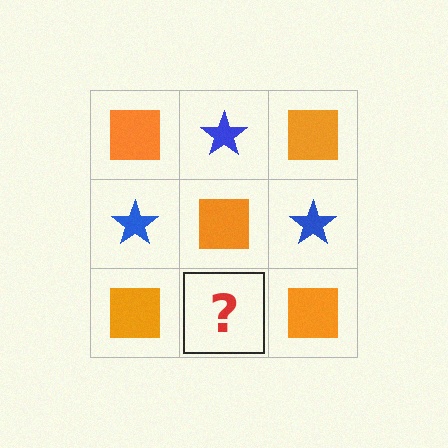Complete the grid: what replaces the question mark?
The question mark should be replaced with a blue star.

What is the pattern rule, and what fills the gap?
The rule is that it alternates orange square and blue star in a checkerboard pattern. The gap should be filled with a blue star.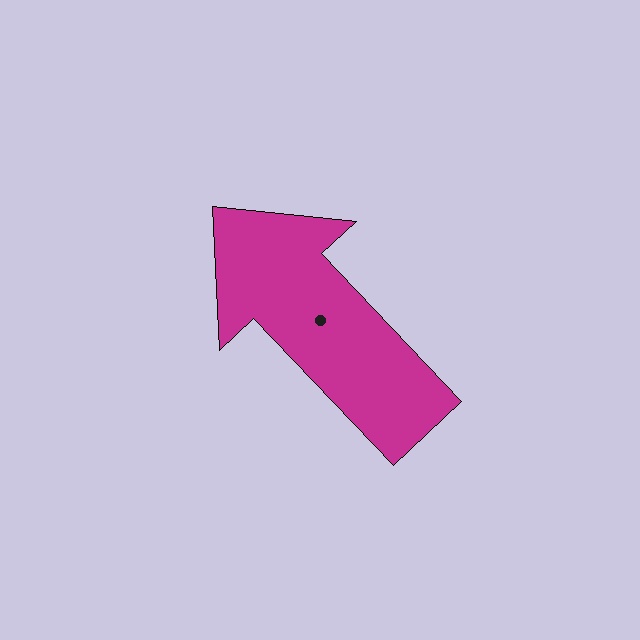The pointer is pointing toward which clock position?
Roughly 11 o'clock.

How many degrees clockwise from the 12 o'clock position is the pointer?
Approximately 317 degrees.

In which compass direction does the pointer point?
Northwest.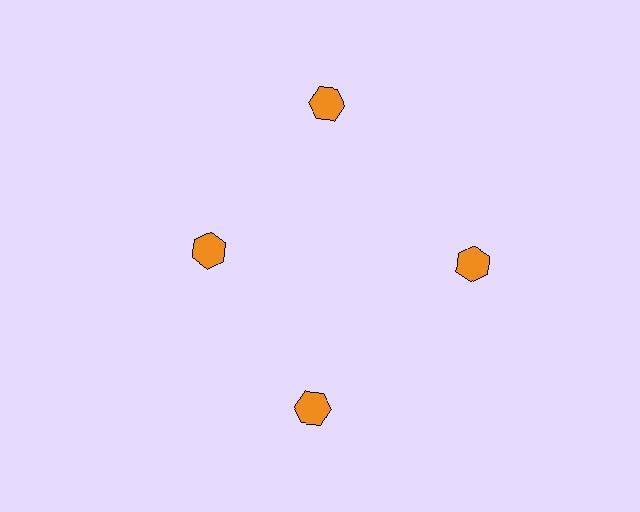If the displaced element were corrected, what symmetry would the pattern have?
It would have 4-fold rotational symmetry — the pattern would map onto itself every 90 degrees.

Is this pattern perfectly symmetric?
No. The 4 orange hexagons are arranged in a ring, but one element near the 9 o'clock position is pulled inward toward the center, breaking the 4-fold rotational symmetry.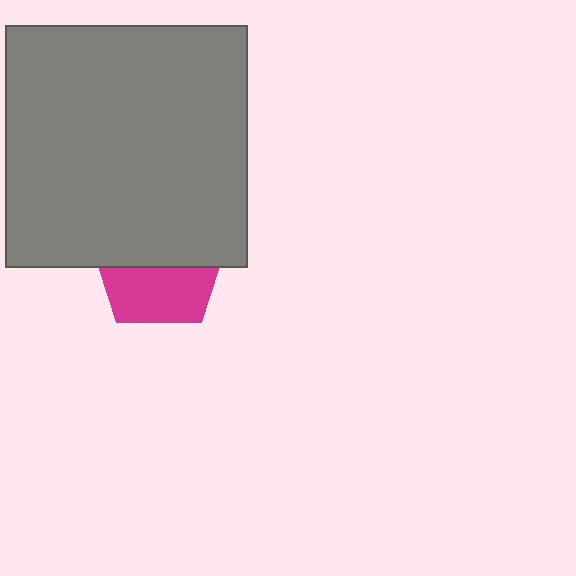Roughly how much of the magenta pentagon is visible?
About half of it is visible (roughly 46%).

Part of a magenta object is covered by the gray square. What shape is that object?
It is a pentagon.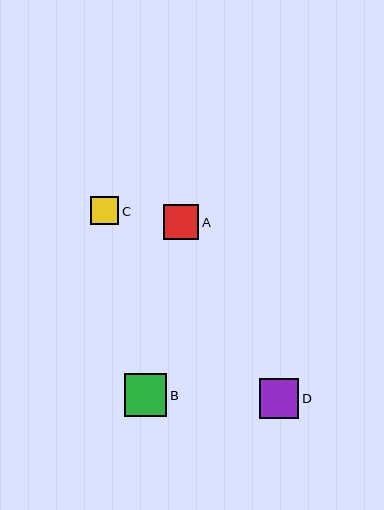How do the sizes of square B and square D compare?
Square B and square D are approximately the same size.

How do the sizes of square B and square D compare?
Square B and square D are approximately the same size.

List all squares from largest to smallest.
From largest to smallest: B, D, A, C.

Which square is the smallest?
Square C is the smallest with a size of approximately 29 pixels.